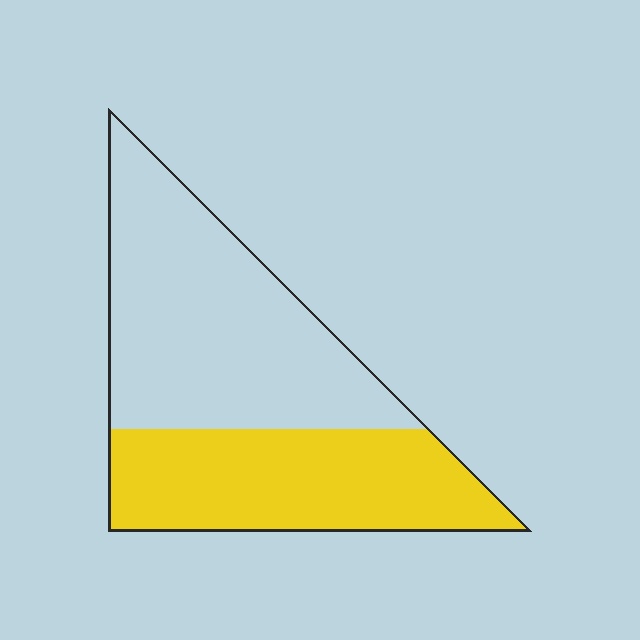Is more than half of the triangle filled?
No.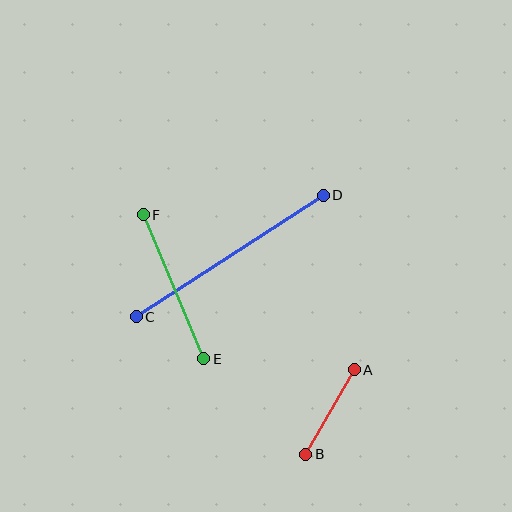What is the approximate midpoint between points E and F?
The midpoint is at approximately (174, 287) pixels.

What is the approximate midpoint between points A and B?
The midpoint is at approximately (330, 412) pixels.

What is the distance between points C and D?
The distance is approximately 223 pixels.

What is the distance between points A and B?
The distance is approximately 98 pixels.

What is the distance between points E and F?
The distance is approximately 156 pixels.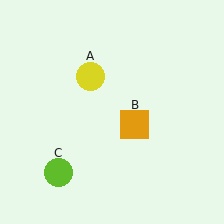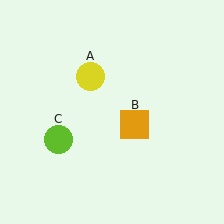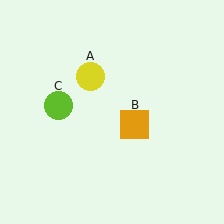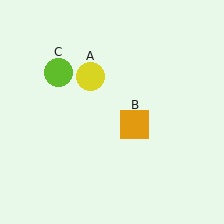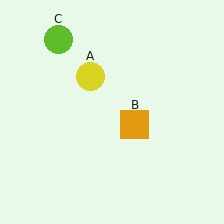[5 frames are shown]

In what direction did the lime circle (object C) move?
The lime circle (object C) moved up.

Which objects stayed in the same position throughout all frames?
Yellow circle (object A) and orange square (object B) remained stationary.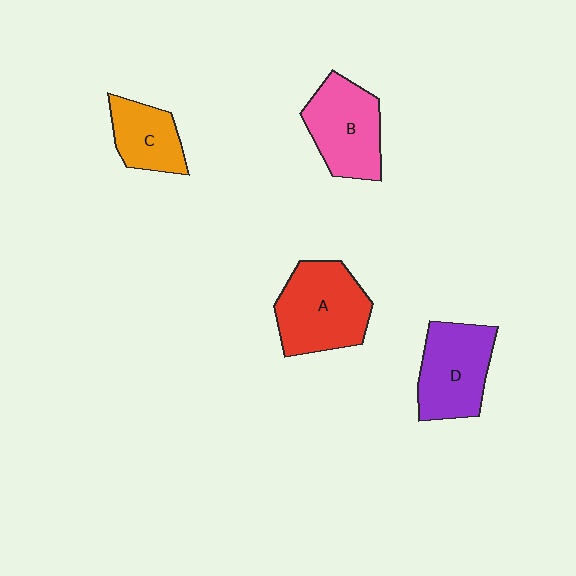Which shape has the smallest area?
Shape C (orange).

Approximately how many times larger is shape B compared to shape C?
Approximately 1.5 times.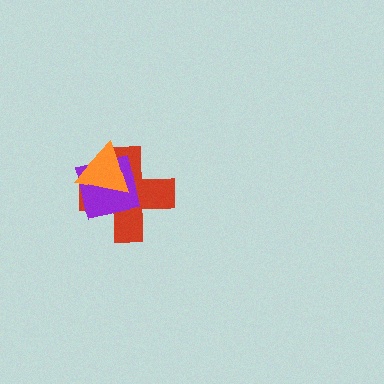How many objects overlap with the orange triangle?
2 objects overlap with the orange triangle.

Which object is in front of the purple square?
The orange triangle is in front of the purple square.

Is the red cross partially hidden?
Yes, it is partially covered by another shape.